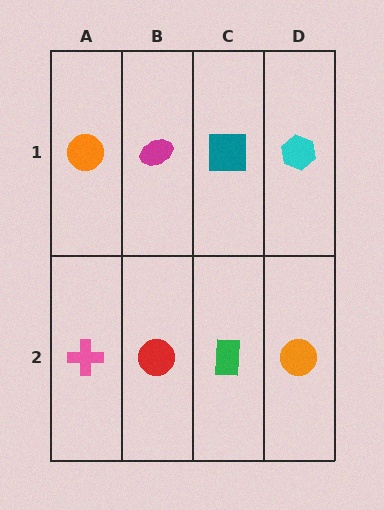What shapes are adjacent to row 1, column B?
A red circle (row 2, column B), an orange circle (row 1, column A), a teal square (row 1, column C).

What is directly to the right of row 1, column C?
A cyan hexagon.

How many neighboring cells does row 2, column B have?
3.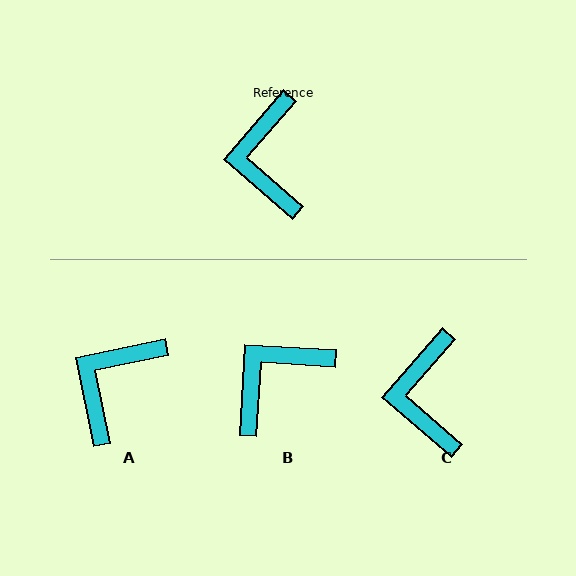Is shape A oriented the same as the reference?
No, it is off by about 37 degrees.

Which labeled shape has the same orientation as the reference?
C.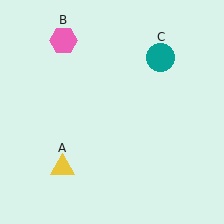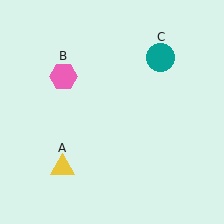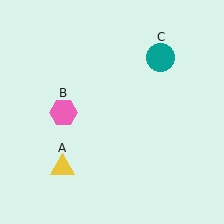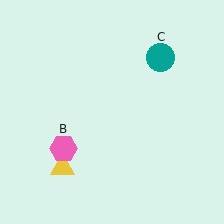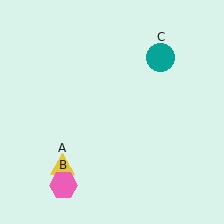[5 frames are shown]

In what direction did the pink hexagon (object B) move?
The pink hexagon (object B) moved down.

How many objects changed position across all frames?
1 object changed position: pink hexagon (object B).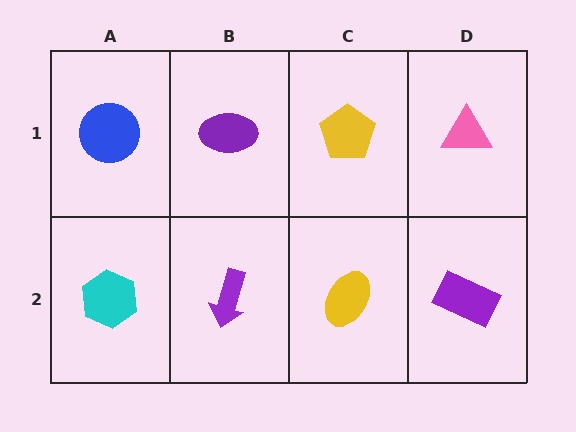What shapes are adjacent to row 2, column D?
A pink triangle (row 1, column D), a yellow ellipse (row 2, column C).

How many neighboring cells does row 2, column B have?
3.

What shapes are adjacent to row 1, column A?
A cyan hexagon (row 2, column A), a purple ellipse (row 1, column B).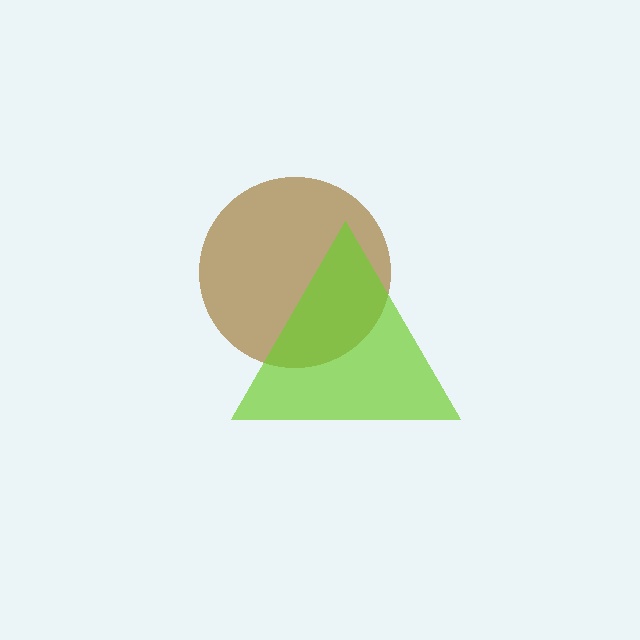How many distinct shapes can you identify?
There are 2 distinct shapes: a brown circle, a lime triangle.